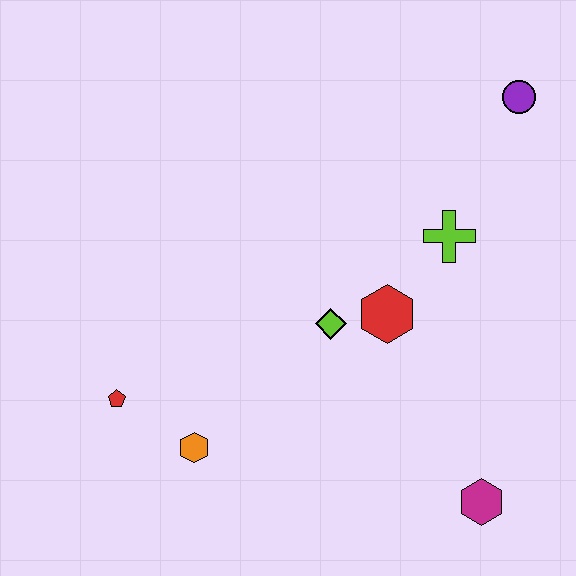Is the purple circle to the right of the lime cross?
Yes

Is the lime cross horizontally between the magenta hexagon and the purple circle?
No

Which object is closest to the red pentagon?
The orange hexagon is closest to the red pentagon.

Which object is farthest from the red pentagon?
The purple circle is farthest from the red pentagon.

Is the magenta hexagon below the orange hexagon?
Yes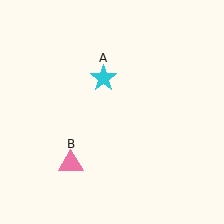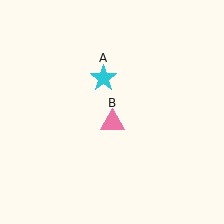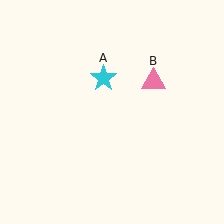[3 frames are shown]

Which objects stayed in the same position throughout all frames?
Cyan star (object A) remained stationary.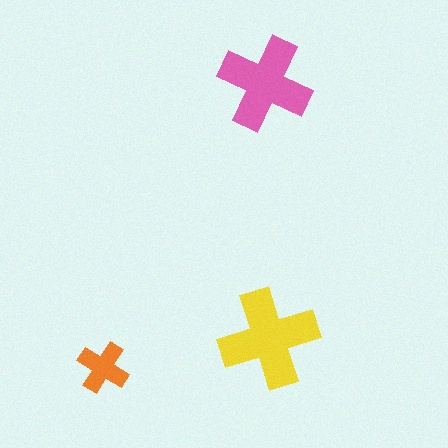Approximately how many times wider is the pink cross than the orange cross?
About 2 times wider.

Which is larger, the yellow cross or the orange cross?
The yellow one.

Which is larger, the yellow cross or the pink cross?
The yellow one.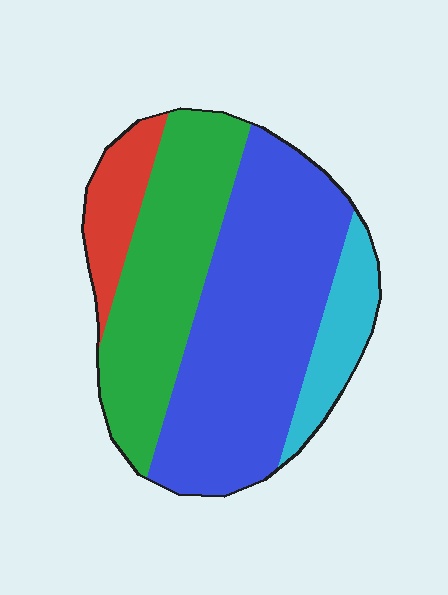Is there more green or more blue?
Blue.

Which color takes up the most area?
Blue, at roughly 50%.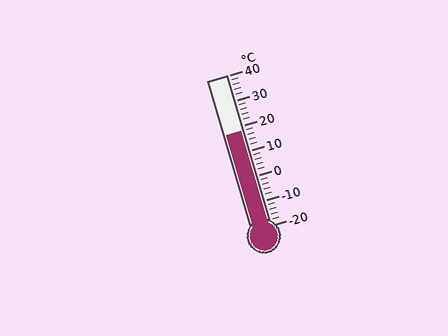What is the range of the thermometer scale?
The thermometer scale ranges from -20°C to 40°C.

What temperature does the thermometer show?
The thermometer shows approximately 18°C.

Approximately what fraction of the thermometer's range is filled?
The thermometer is filled to approximately 65% of its range.